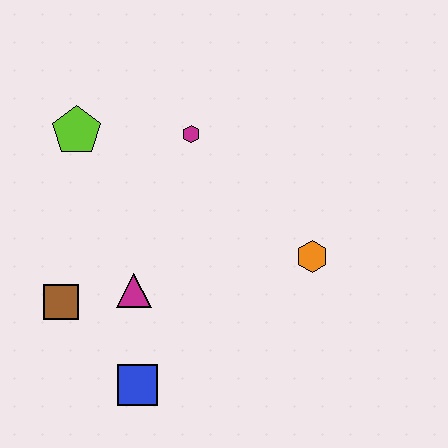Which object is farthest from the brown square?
The orange hexagon is farthest from the brown square.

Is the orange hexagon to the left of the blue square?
No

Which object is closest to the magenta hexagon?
The lime pentagon is closest to the magenta hexagon.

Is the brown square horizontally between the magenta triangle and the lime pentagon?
No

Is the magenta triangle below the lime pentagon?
Yes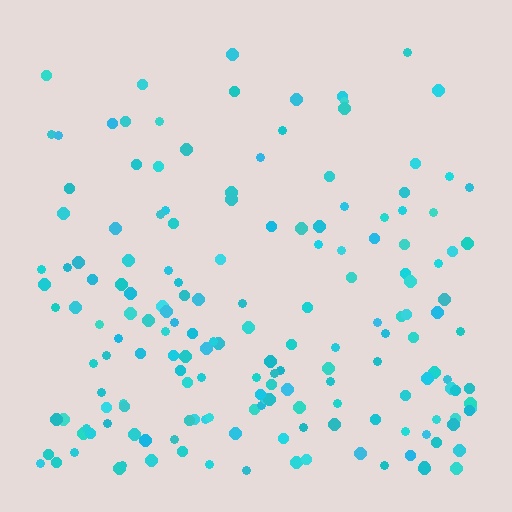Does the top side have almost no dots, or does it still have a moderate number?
Still a moderate number, just noticeably fewer than the bottom.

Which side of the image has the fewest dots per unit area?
The top.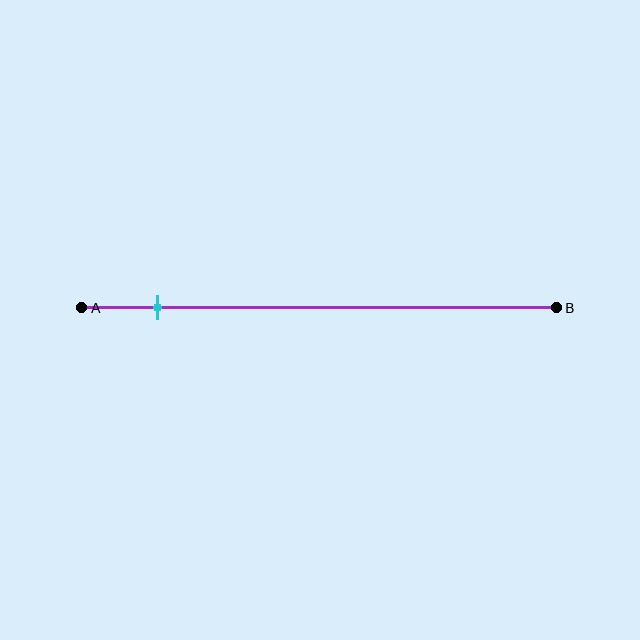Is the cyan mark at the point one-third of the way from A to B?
No, the mark is at about 15% from A, not at the 33% one-third point.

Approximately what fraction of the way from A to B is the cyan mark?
The cyan mark is approximately 15% of the way from A to B.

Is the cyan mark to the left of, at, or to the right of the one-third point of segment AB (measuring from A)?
The cyan mark is to the left of the one-third point of segment AB.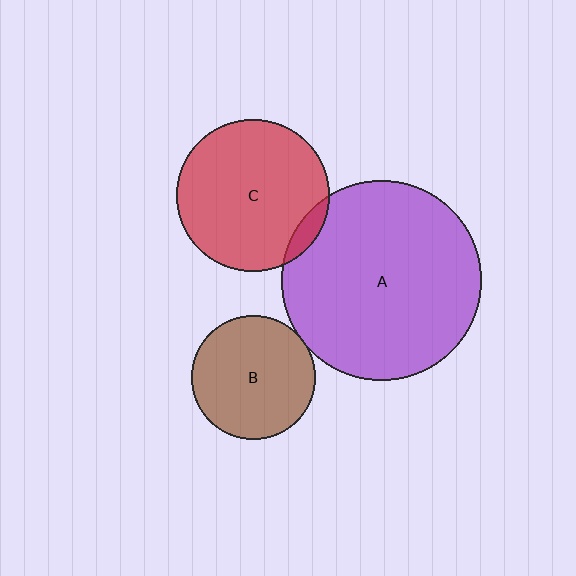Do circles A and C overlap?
Yes.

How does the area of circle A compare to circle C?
Approximately 1.7 times.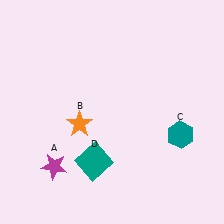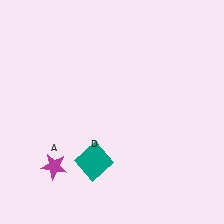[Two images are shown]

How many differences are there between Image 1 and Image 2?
There are 2 differences between the two images.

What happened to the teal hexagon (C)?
The teal hexagon (C) was removed in Image 2. It was in the bottom-right area of Image 1.